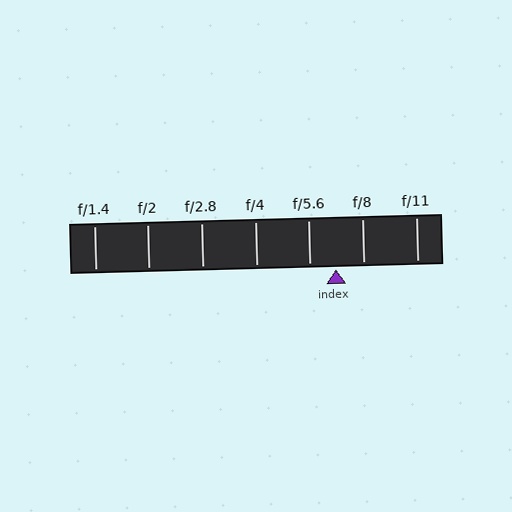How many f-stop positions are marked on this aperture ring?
There are 7 f-stop positions marked.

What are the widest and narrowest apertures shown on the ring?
The widest aperture shown is f/1.4 and the narrowest is f/11.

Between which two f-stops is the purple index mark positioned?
The index mark is between f/5.6 and f/8.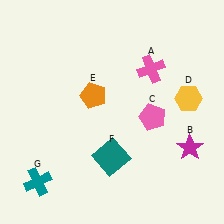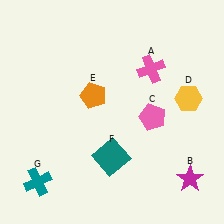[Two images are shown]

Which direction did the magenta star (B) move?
The magenta star (B) moved down.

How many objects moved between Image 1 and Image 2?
1 object moved between the two images.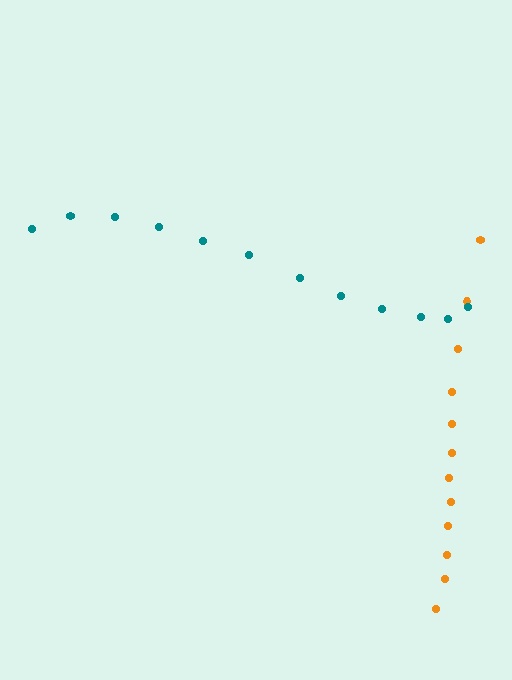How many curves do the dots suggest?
There are 2 distinct paths.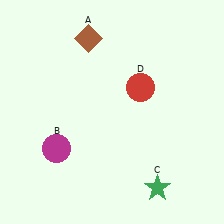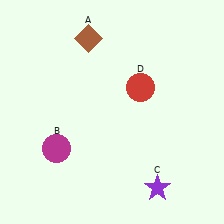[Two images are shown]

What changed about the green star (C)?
In Image 1, C is green. In Image 2, it changed to purple.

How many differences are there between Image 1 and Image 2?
There is 1 difference between the two images.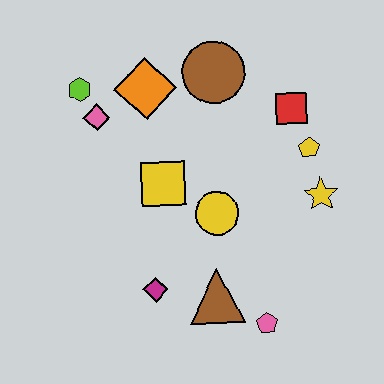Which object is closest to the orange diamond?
The pink diamond is closest to the orange diamond.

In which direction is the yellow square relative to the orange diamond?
The yellow square is below the orange diamond.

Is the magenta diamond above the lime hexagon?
No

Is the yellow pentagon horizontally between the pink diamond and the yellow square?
No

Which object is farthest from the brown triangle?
The lime hexagon is farthest from the brown triangle.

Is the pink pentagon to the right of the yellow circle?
Yes